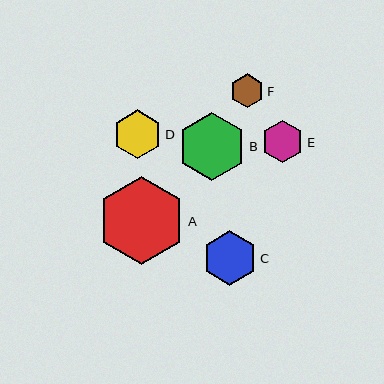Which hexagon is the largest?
Hexagon A is the largest with a size of approximately 88 pixels.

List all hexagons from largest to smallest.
From largest to smallest: A, B, C, D, E, F.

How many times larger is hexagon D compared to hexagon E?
Hexagon D is approximately 1.1 times the size of hexagon E.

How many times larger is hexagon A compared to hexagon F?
Hexagon A is approximately 2.6 times the size of hexagon F.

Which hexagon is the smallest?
Hexagon F is the smallest with a size of approximately 34 pixels.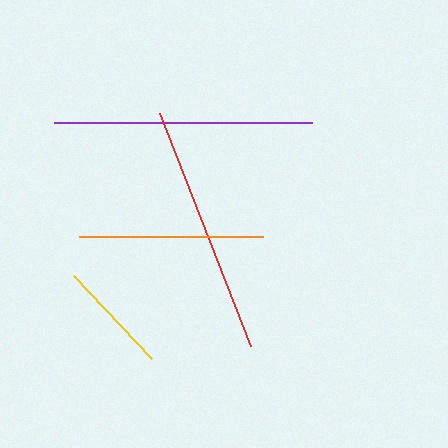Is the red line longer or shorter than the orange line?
The red line is longer than the orange line.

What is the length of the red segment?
The red segment is approximately 250 pixels long.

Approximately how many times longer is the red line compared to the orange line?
The red line is approximately 1.4 times the length of the orange line.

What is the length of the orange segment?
The orange segment is approximately 185 pixels long.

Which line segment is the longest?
The purple line is the longest at approximately 258 pixels.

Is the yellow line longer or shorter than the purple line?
The purple line is longer than the yellow line.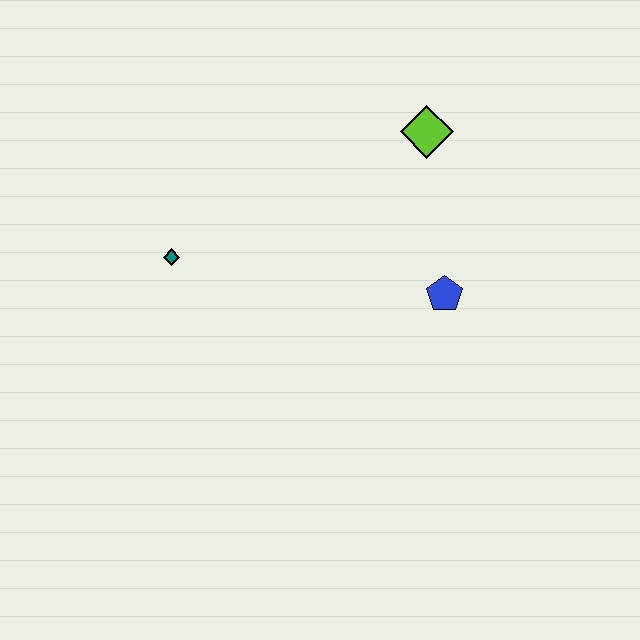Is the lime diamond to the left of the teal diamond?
No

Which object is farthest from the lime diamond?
The teal diamond is farthest from the lime diamond.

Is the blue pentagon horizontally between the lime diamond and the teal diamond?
No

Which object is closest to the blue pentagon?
The lime diamond is closest to the blue pentagon.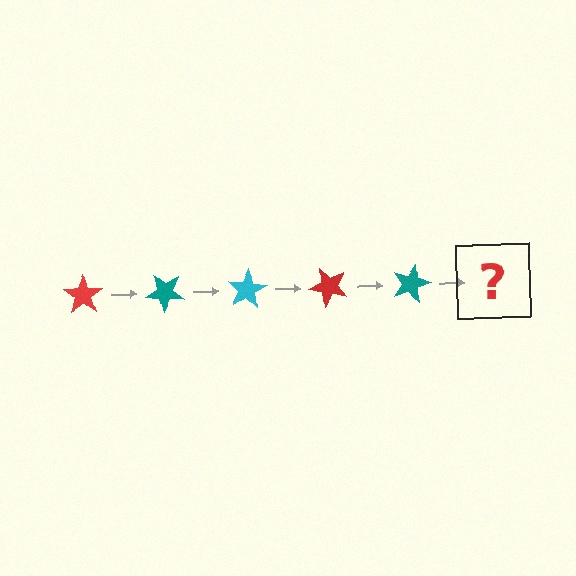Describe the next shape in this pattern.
It should be a cyan star, rotated 200 degrees from the start.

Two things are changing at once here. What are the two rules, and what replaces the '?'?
The two rules are that it rotates 40 degrees each step and the color cycles through red, teal, and cyan. The '?' should be a cyan star, rotated 200 degrees from the start.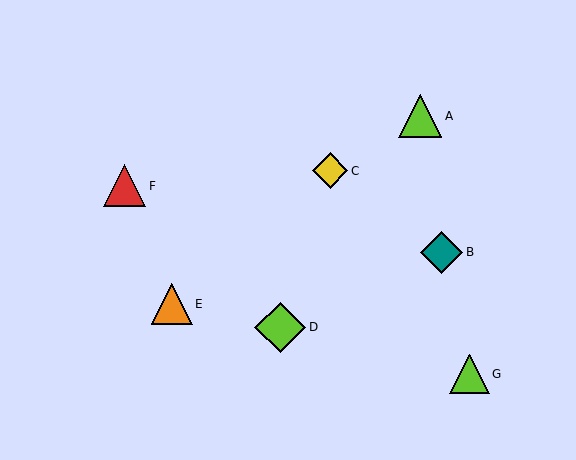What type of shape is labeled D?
Shape D is a lime diamond.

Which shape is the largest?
The lime diamond (labeled D) is the largest.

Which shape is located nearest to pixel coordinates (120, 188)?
The red triangle (labeled F) at (125, 186) is nearest to that location.